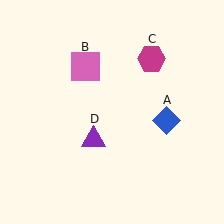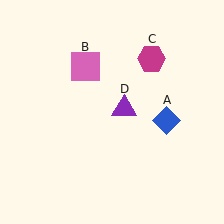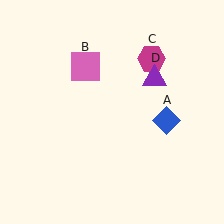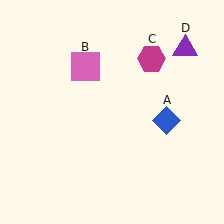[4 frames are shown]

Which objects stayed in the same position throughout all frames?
Blue diamond (object A) and pink square (object B) and magenta hexagon (object C) remained stationary.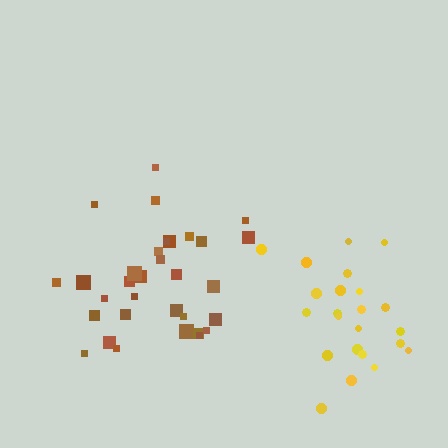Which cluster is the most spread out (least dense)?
Yellow.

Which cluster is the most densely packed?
Brown.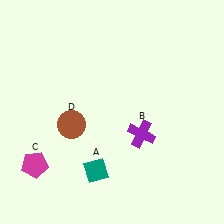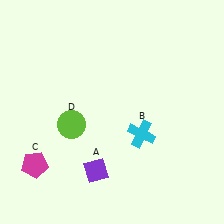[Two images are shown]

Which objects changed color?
A changed from teal to purple. B changed from purple to cyan. D changed from brown to lime.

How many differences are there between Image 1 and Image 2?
There are 3 differences between the two images.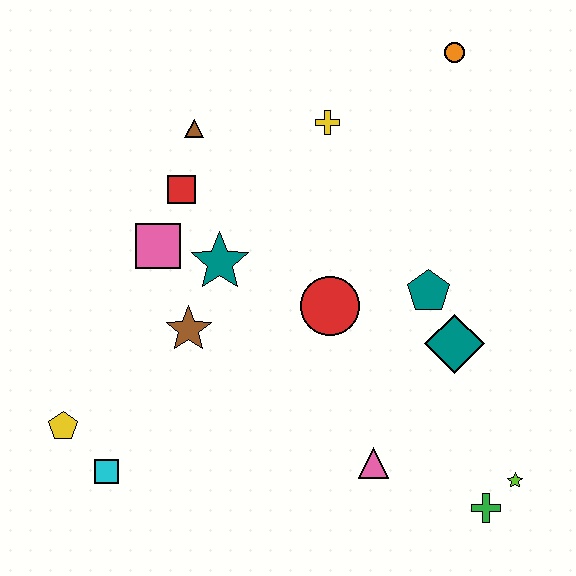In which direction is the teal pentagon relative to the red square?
The teal pentagon is to the right of the red square.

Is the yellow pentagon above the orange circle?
No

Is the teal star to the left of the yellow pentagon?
No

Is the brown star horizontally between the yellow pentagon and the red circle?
Yes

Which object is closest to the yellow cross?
The brown triangle is closest to the yellow cross.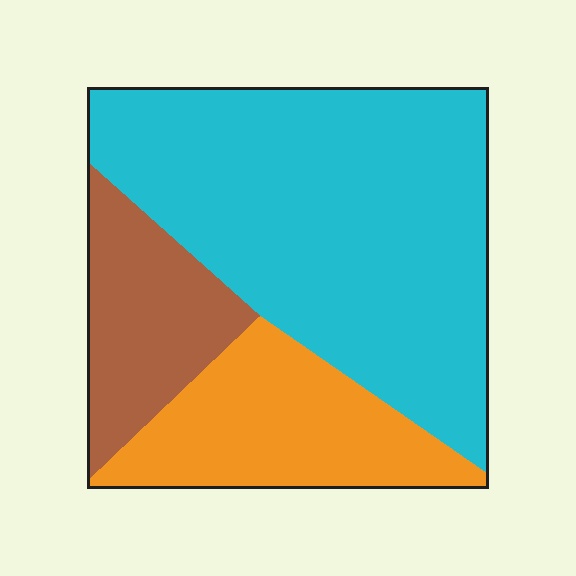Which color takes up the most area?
Cyan, at roughly 60%.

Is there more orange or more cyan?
Cyan.